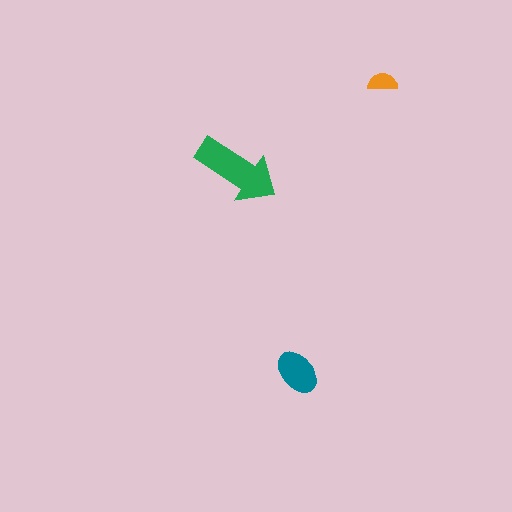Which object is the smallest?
The orange semicircle.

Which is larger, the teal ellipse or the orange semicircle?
The teal ellipse.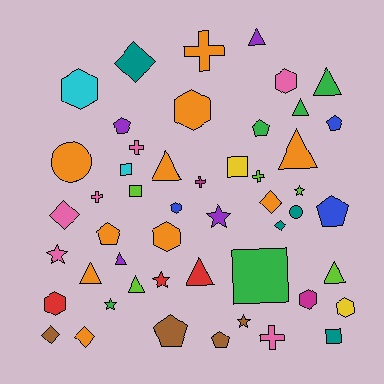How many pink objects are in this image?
There are 6 pink objects.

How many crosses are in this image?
There are 6 crosses.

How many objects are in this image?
There are 50 objects.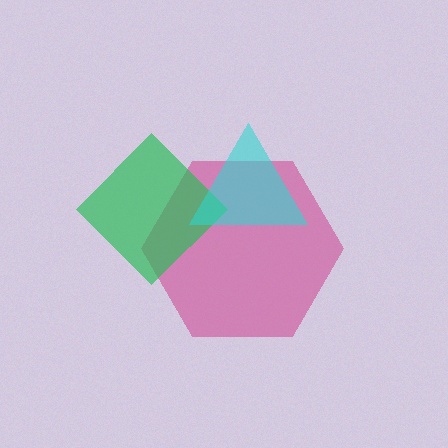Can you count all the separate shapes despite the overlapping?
Yes, there are 3 separate shapes.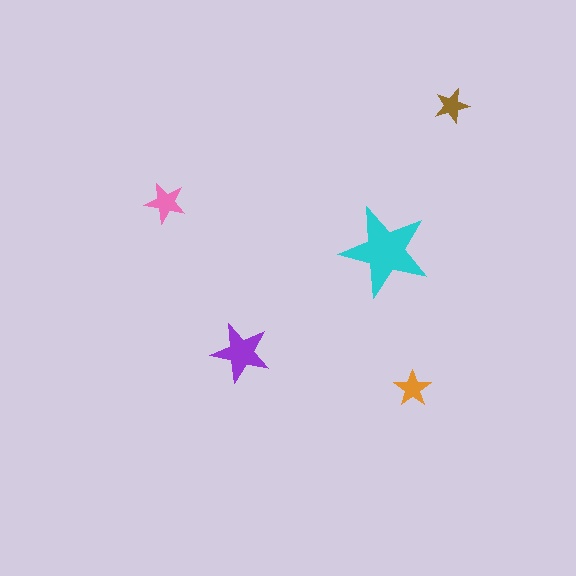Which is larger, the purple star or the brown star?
The purple one.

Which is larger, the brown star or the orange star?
The orange one.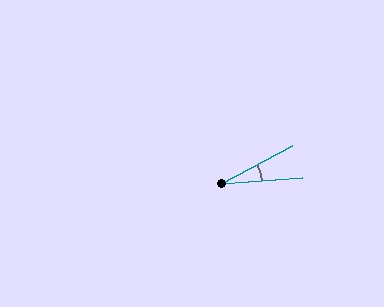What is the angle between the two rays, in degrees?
Approximately 24 degrees.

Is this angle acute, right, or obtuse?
It is acute.